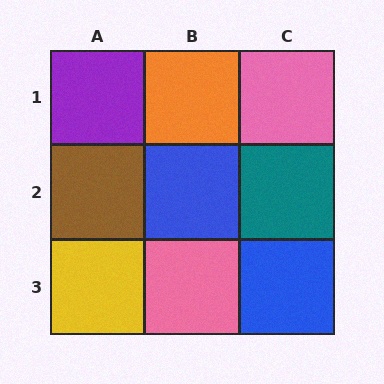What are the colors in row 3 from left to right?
Yellow, pink, blue.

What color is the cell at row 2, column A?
Brown.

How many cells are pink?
2 cells are pink.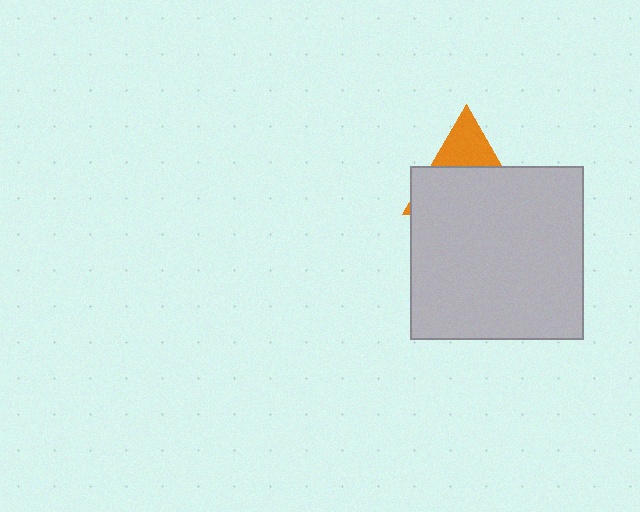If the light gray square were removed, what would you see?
You would see the complete orange triangle.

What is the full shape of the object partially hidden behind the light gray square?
The partially hidden object is an orange triangle.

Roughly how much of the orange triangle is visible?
A small part of it is visible (roughly 31%).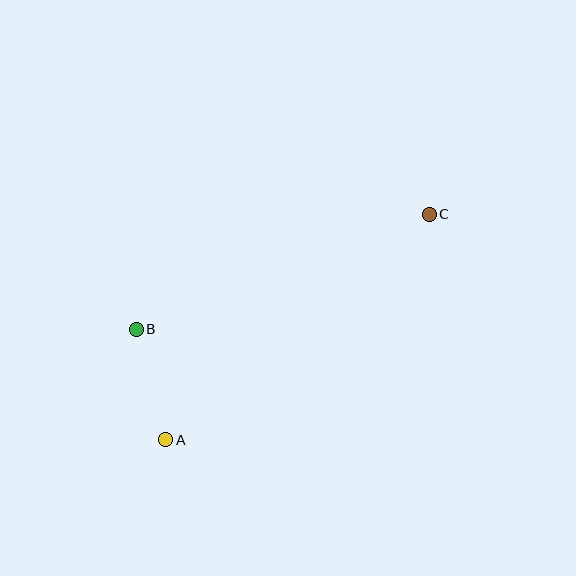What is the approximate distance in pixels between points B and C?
The distance between B and C is approximately 315 pixels.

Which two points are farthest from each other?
Points A and C are farthest from each other.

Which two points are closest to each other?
Points A and B are closest to each other.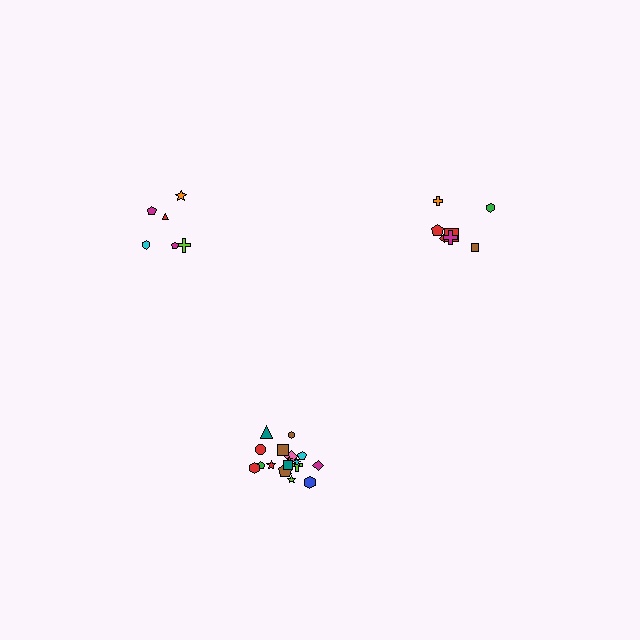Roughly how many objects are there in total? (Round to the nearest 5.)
Roughly 30 objects in total.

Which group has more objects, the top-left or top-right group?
The top-right group.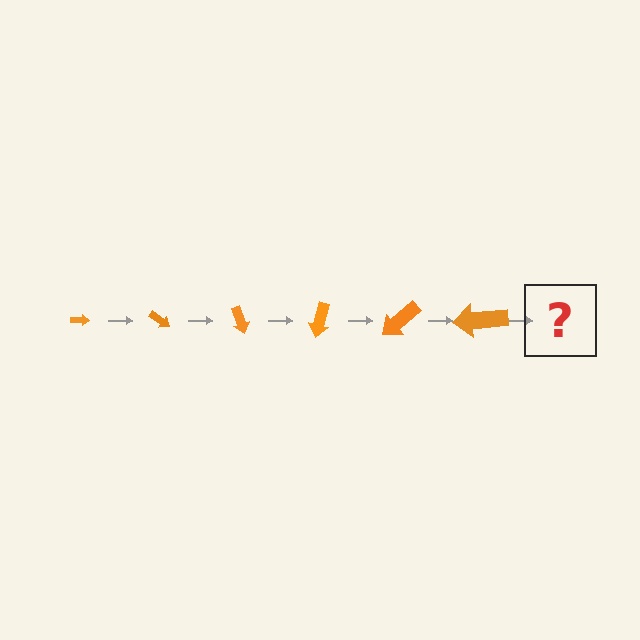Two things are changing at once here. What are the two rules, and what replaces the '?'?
The two rules are that the arrow grows larger each step and it rotates 35 degrees each step. The '?' should be an arrow, larger than the previous one and rotated 210 degrees from the start.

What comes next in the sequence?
The next element should be an arrow, larger than the previous one and rotated 210 degrees from the start.